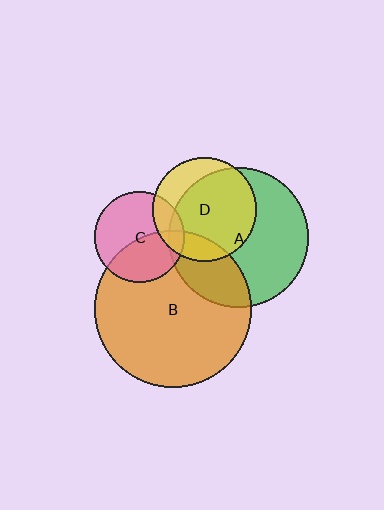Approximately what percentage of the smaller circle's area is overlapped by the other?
Approximately 20%.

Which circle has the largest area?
Circle B (orange).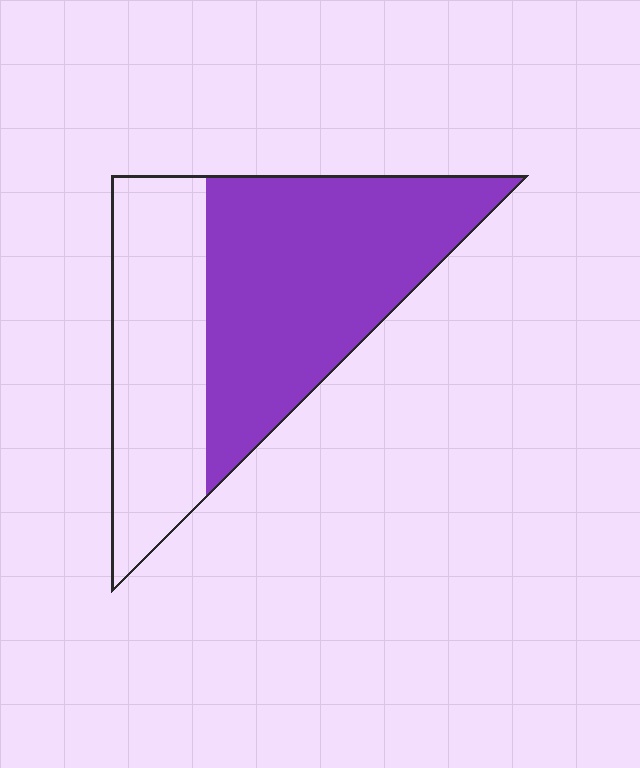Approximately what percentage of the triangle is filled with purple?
Approximately 60%.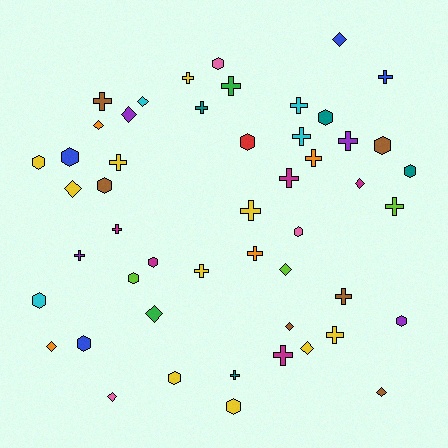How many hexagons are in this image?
There are 16 hexagons.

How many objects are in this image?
There are 50 objects.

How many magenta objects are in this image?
There are 5 magenta objects.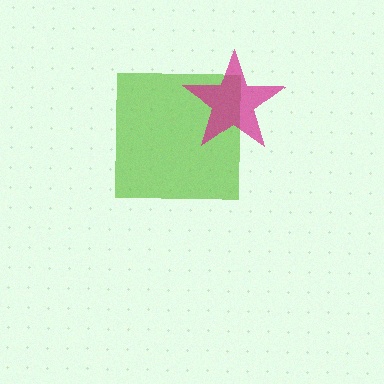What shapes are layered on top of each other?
The layered shapes are: a lime square, a magenta star.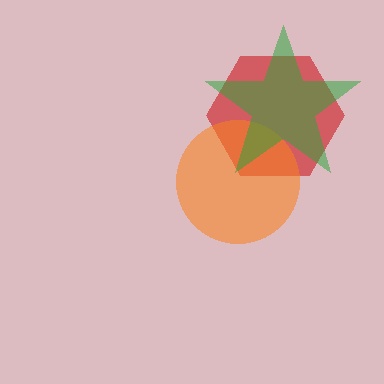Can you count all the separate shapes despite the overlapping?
Yes, there are 3 separate shapes.